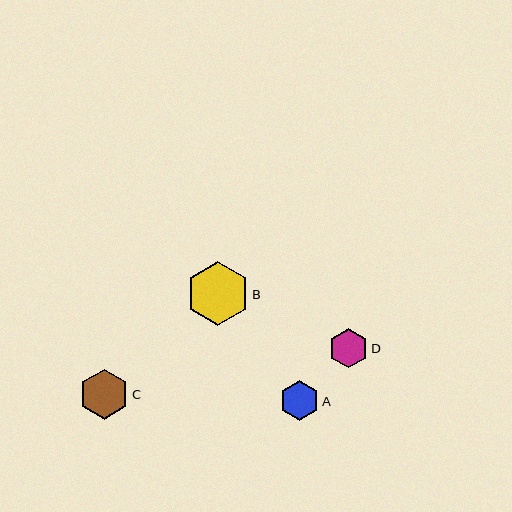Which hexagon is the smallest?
Hexagon D is the smallest with a size of approximately 39 pixels.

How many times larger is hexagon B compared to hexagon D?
Hexagon B is approximately 1.6 times the size of hexagon D.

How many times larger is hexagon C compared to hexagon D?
Hexagon C is approximately 1.3 times the size of hexagon D.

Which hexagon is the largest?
Hexagon B is the largest with a size of approximately 63 pixels.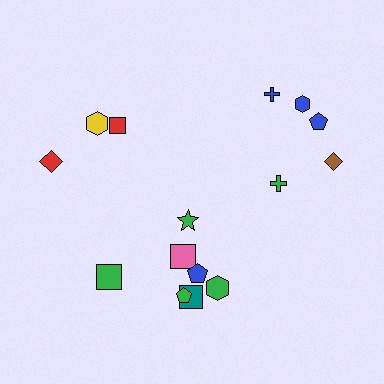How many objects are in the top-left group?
There are 3 objects.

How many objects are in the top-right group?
There are 5 objects.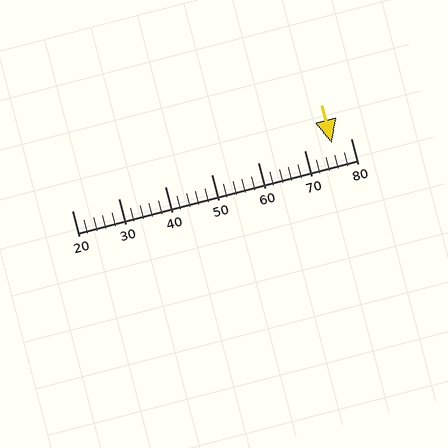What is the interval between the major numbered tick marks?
The major tick marks are spaced 10 units apart.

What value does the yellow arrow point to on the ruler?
The yellow arrow points to approximately 76.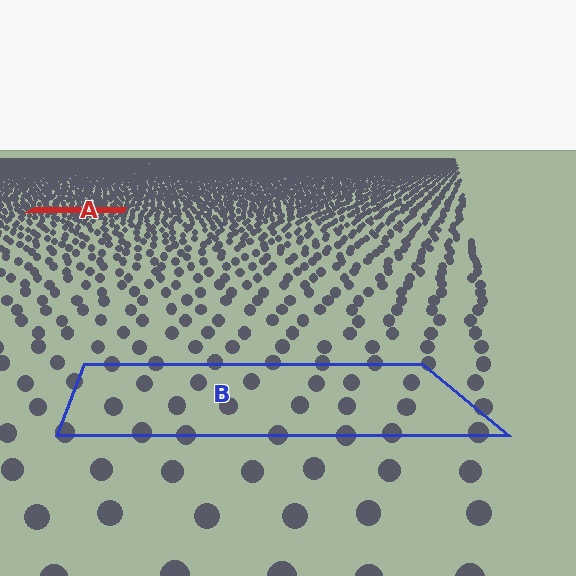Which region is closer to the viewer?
Region B is closer. The texture elements there are larger and more spread out.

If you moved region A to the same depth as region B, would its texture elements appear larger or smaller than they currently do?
They would appear larger. At a closer depth, the same texture elements are projected at a bigger on-screen size.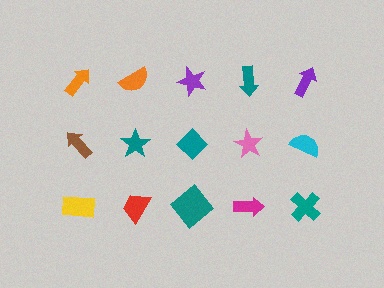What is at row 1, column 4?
A teal arrow.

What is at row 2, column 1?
A brown arrow.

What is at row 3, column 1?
A yellow rectangle.